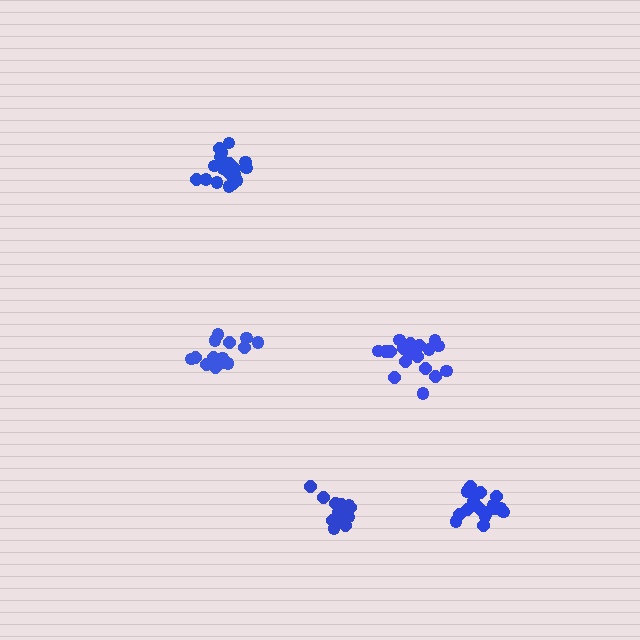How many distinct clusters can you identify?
There are 5 distinct clusters.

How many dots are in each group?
Group 1: 14 dots, Group 2: 19 dots, Group 3: 16 dots, Group 4: 20 dots, Group 5: 19 dots (88 total).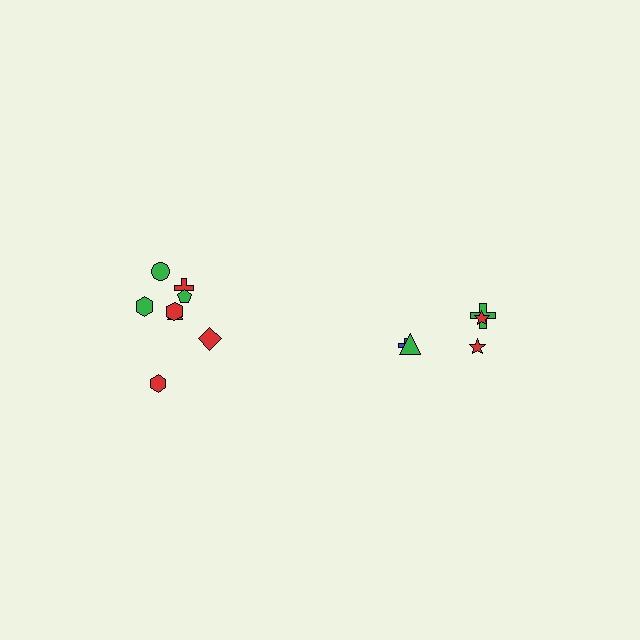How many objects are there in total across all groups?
There are 13 objects.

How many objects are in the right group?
There are 5 objects.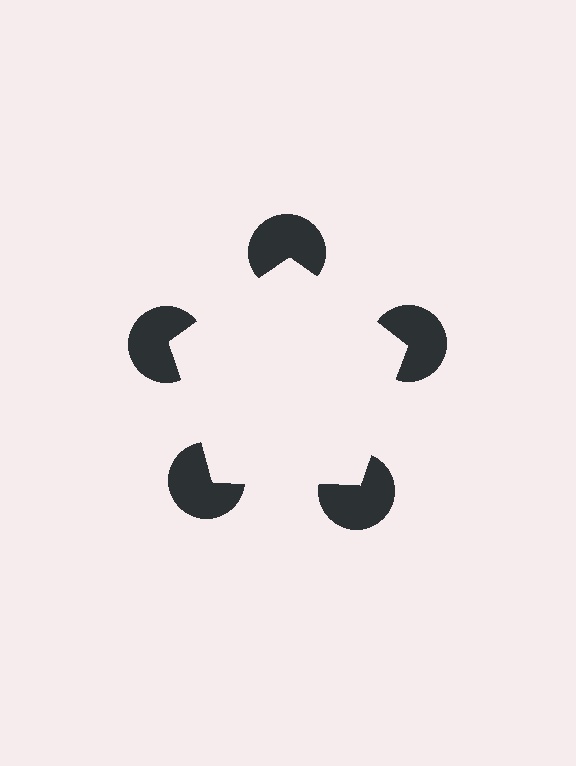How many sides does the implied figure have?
5 sides.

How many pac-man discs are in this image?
There are 5 — one at each vertex of the illusory pentagon.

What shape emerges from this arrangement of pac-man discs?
An illusory pentagon — its edges are inferred from the aligned wedge cuts in the pac-man discs, not physically drawn.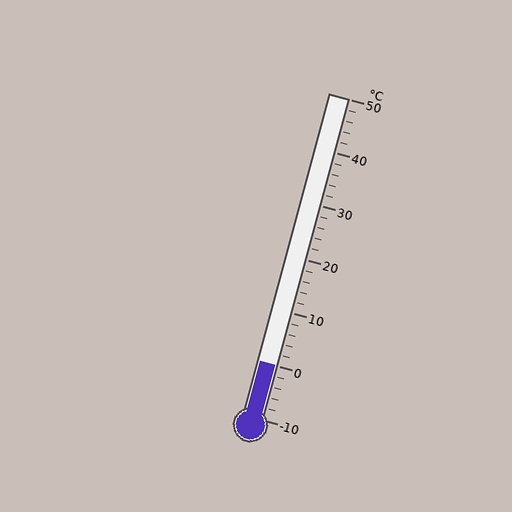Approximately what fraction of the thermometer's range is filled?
The thermometer is filled to approximately 15% of its range.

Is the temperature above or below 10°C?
The temperature is below 10°C.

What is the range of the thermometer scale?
The thermometer scale ranges from -10°C to 50°C.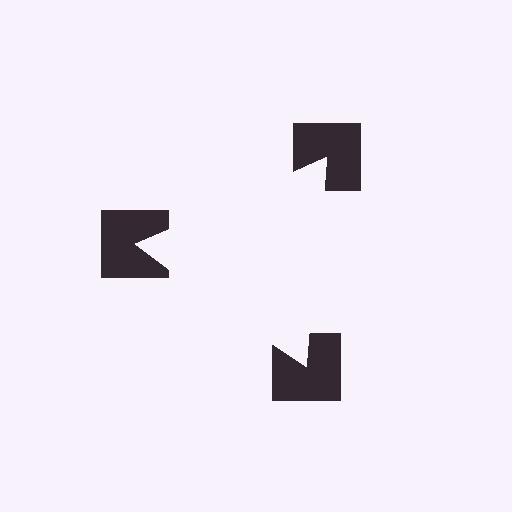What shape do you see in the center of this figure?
An illusory triangle — its edges are inferred from the aligned wedge cuts in the notched squares, not physically drawn.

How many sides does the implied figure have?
3 sides.